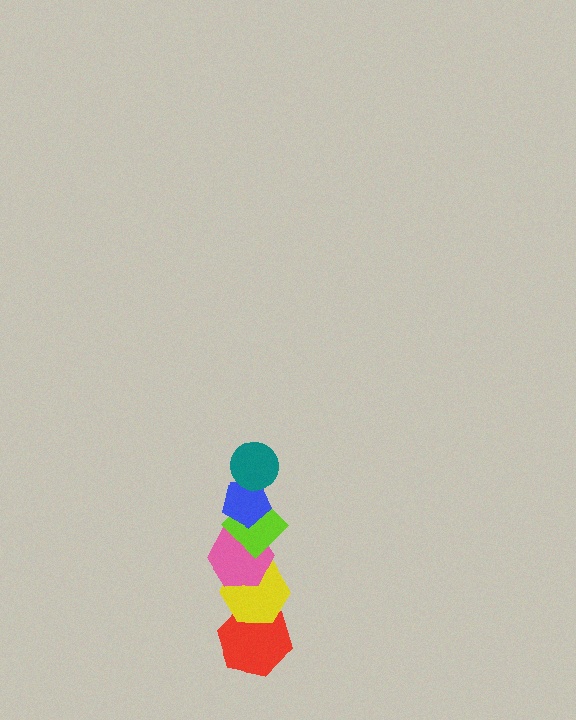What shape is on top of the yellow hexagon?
The pink hexagon is on top of the yellow hexagon.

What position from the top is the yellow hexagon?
The yellow hexagon is 5th from the top.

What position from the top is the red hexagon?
The red hexagon is 6th from the top.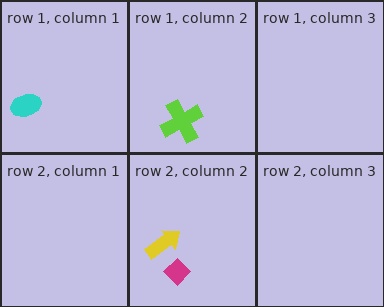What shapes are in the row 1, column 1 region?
The cyan ellipse.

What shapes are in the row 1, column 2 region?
The lime cross.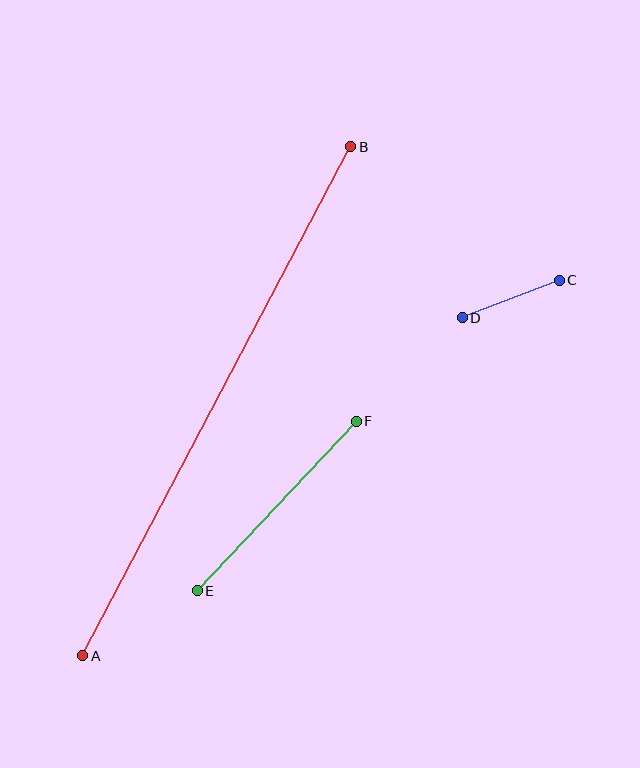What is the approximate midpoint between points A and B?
The midpoint is at approximately (217, 401) pixels.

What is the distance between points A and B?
The distance is approximately 575 pixels.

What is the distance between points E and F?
The distance is approximately 233 pixels.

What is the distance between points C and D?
The distance is approximately 104 pixels.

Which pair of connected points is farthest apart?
Points A and B are farthest apart.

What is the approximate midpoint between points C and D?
The midpoint is at approximately (511, 299) pixels.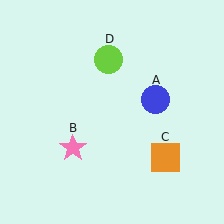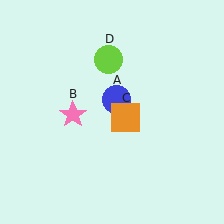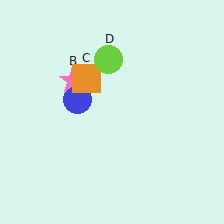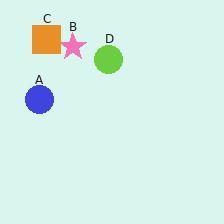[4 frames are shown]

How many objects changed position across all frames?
3 objects changed position: blue circle (object A), pink star (object B), orange square (object C).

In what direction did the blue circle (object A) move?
The blue circle (object A) moved left.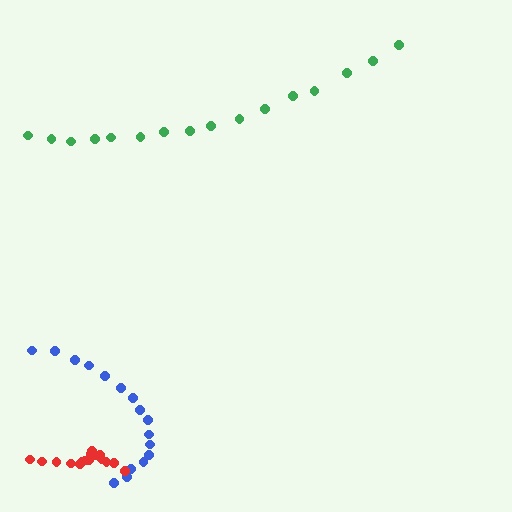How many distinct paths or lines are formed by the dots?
There are 3 distinct paths.